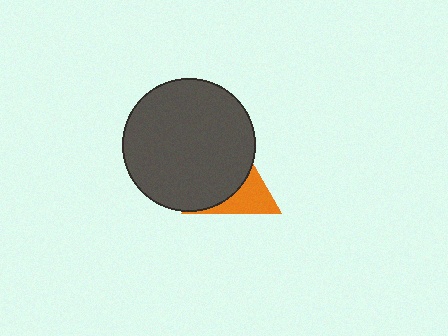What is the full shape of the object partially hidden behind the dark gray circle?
The partially hidden object is an orange triangle.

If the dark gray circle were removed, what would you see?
You would see the complete orange triangle.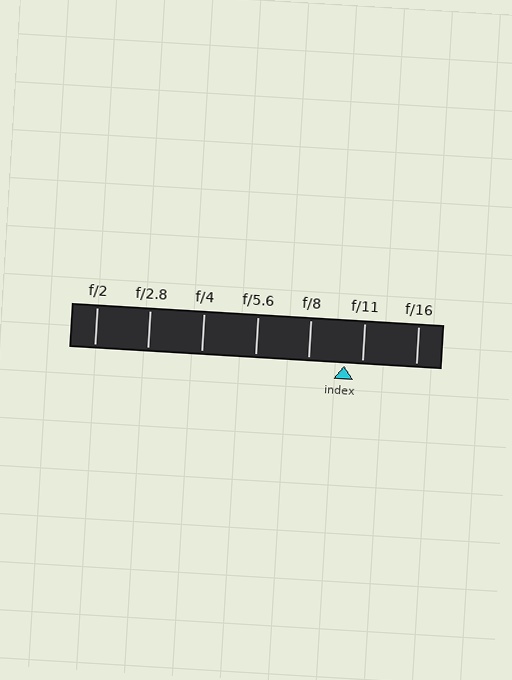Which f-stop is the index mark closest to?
The index mark is closest to f/11.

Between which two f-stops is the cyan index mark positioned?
The index mark is between f/8 and f/11.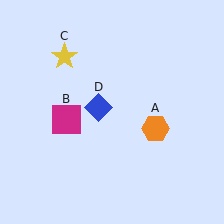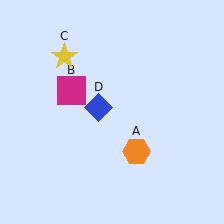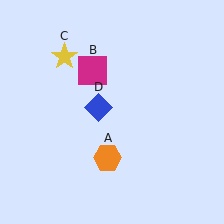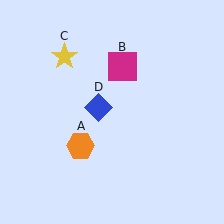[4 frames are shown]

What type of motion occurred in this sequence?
The orange hexagon (object A), magenta square (object B) rotated clockwise around the center of the scene.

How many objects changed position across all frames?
2 objects changed position: orange hexagon (object A), magenta square (object B).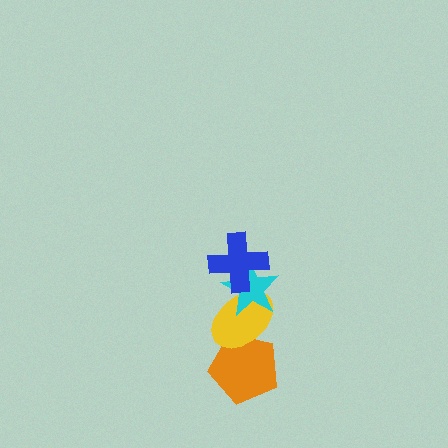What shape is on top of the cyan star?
The blue cross is on top of the cyan star.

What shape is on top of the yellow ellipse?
The cyan star is on top of the yellow ellipse.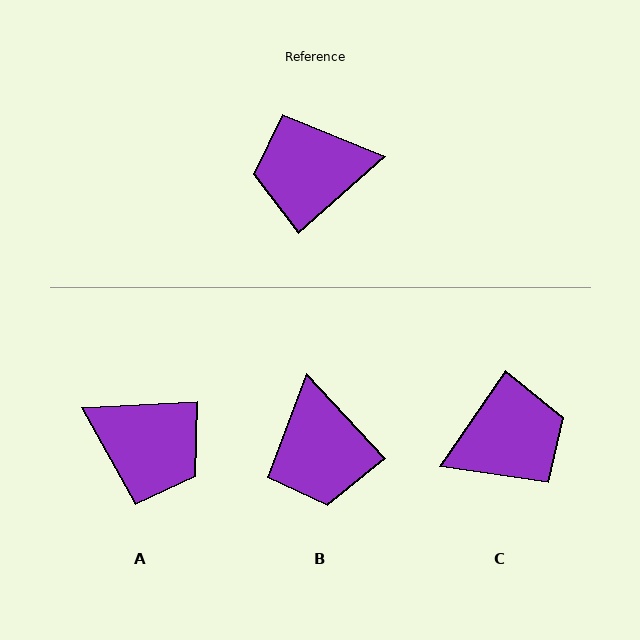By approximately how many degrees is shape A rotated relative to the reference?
Approximately 141 degrees counter-clockwise.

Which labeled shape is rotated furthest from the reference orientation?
C, about 166 degrees away.